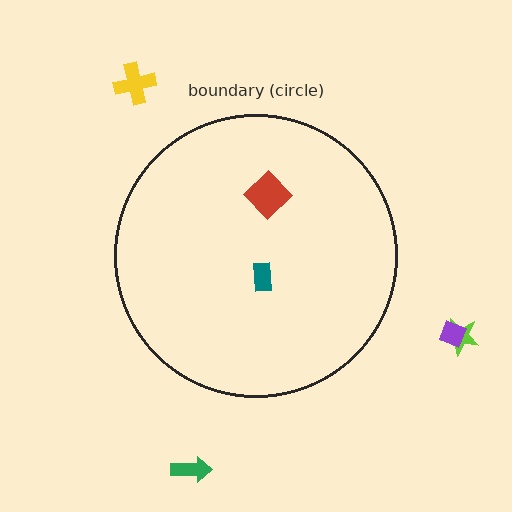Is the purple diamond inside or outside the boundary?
Outside.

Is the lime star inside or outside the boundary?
Outside.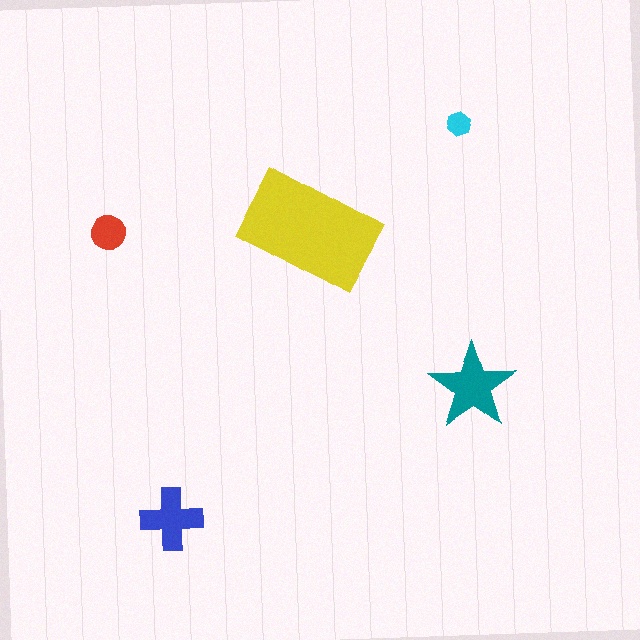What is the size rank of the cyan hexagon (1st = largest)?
5th.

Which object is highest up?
The cyan hexagon is topmost.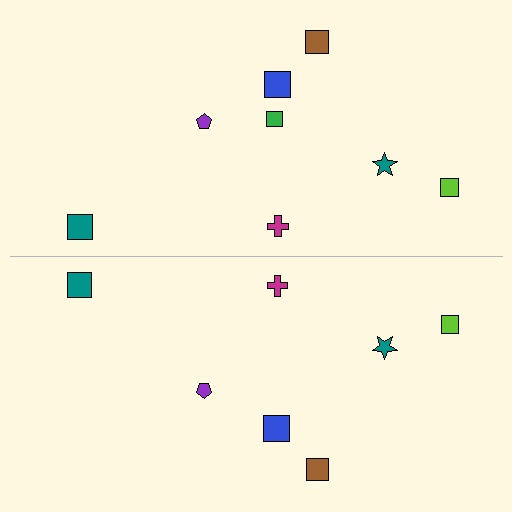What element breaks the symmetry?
A green square is missing from the bottom side.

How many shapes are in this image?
There are 15 shapes in this image.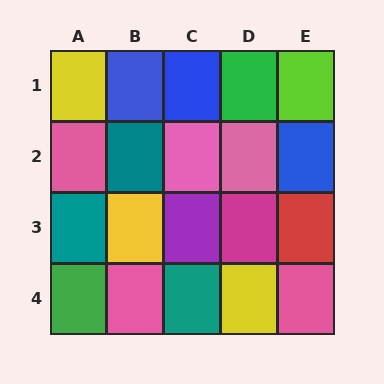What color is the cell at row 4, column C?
Teal.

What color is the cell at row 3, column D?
Magenta.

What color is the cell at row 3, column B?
Yellow.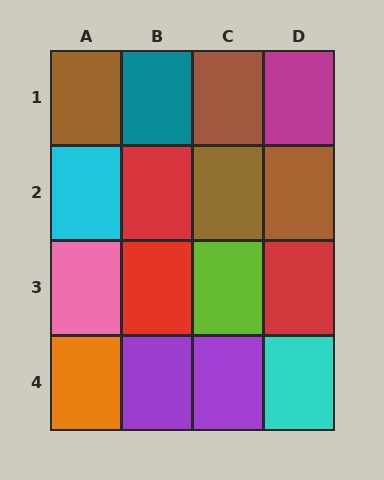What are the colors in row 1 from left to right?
Brown, teal, brown, magenta.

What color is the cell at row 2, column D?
Brown.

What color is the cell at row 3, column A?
Pink.